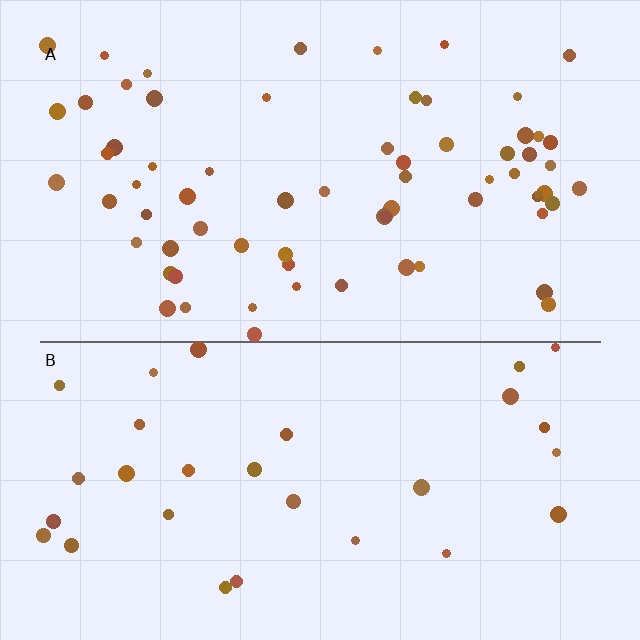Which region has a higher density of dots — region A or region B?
A (the top).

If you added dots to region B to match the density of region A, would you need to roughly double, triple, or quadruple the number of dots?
Approximately double.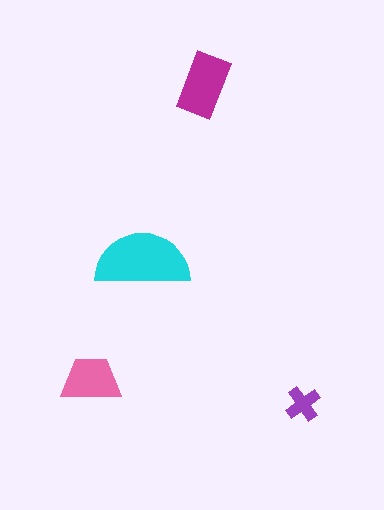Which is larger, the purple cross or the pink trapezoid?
The pink trapezoid.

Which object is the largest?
The cyan semicircle.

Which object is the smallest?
The purple cross.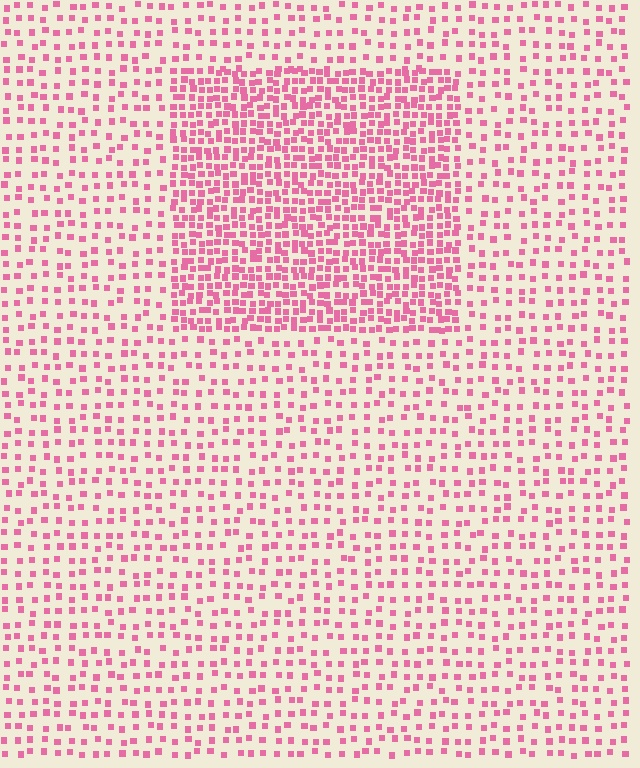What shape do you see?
I see a rectangle.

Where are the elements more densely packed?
The elements are more densely packed inside the rectangle boundary.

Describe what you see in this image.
The image contains small pink elements arranged at two different densities. A rectangle-shaped region is visible where the elements are more densely packed than the surrounding area.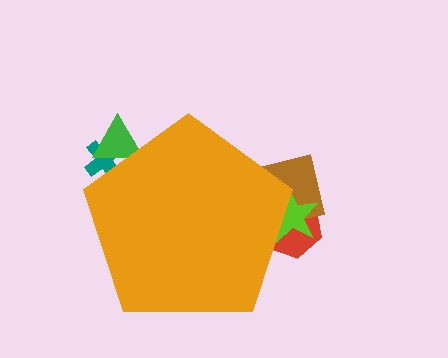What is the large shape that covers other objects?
An orange pentagon.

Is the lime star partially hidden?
Yes, the lime star is partially hidden behind the orange pentagon.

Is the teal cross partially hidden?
Yes, the teal cross is partially hidden behind the orange pentagon.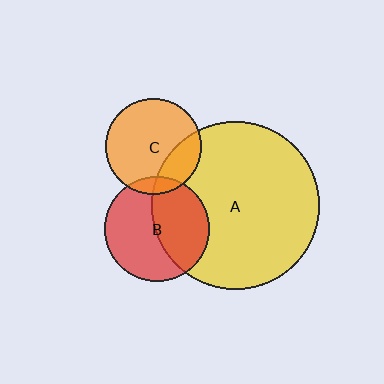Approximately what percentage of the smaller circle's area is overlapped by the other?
Approximately 45%.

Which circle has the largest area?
Circle A (yellow).